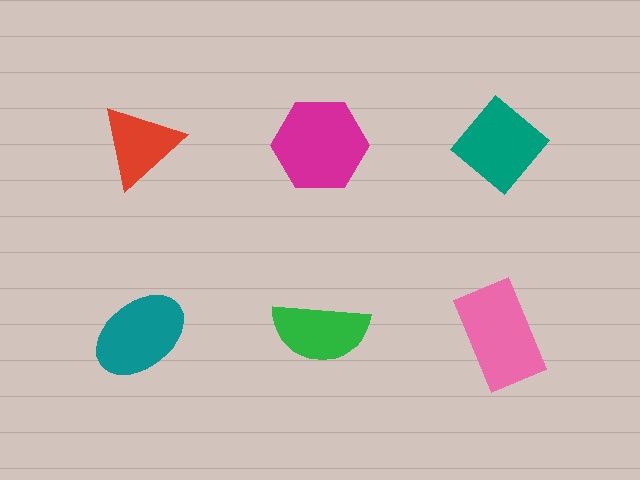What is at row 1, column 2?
A magenta hexagon.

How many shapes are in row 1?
3 shapes.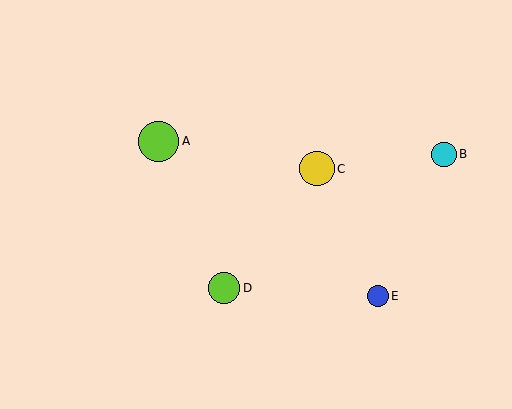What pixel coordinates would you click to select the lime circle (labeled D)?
Click at (224, 288) to select the lime circle D.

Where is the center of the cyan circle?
The center of the cyan circle is at (444, 154).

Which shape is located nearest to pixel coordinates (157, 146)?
The lime circle (labeled A) at (159, 141) is nearest to that location.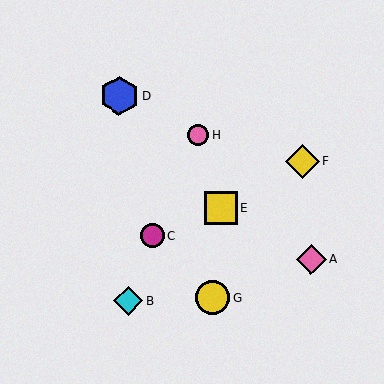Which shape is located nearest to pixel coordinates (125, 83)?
The blue hexagon (labeled D) at (119, 96) is nearest to that location.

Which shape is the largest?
The blue hexagon (labeled D) is the largest.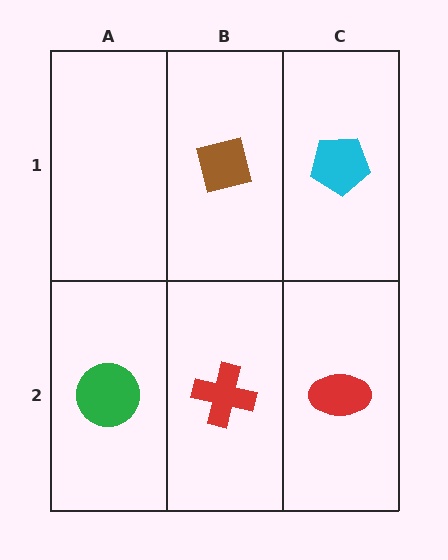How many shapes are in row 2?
3 shapes.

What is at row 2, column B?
A red cross.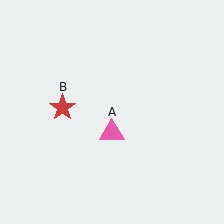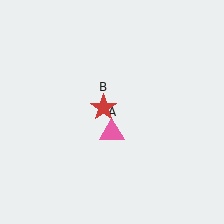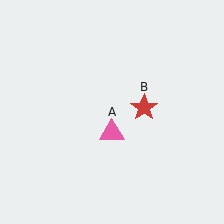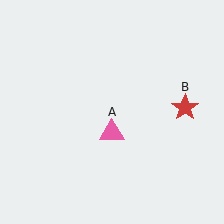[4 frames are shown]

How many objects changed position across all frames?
1 object changed position: red star (object B).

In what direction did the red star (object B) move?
The red star (object B) moved right.